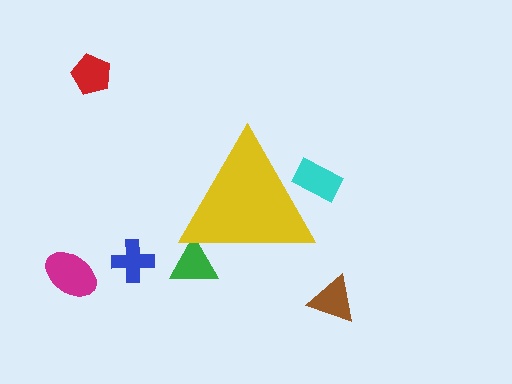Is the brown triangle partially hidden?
No, the brown triangle is fully visible.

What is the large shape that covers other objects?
A yellow triangle.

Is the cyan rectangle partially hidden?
Yes, the cyan rectangle is partially hidden behind the yellow triangle.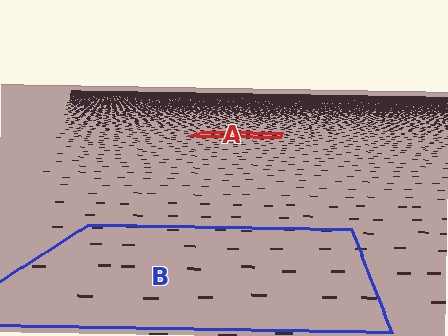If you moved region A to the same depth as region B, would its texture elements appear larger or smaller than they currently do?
They would appear larger. At a closer depth, the same texture elements are projected at a bigger on-screen size.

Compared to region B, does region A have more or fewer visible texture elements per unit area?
Region A has more texture elements per unit area — they are packed more densely because it is farther away.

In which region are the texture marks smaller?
The texture marks are smaller in region A, because it is farther away.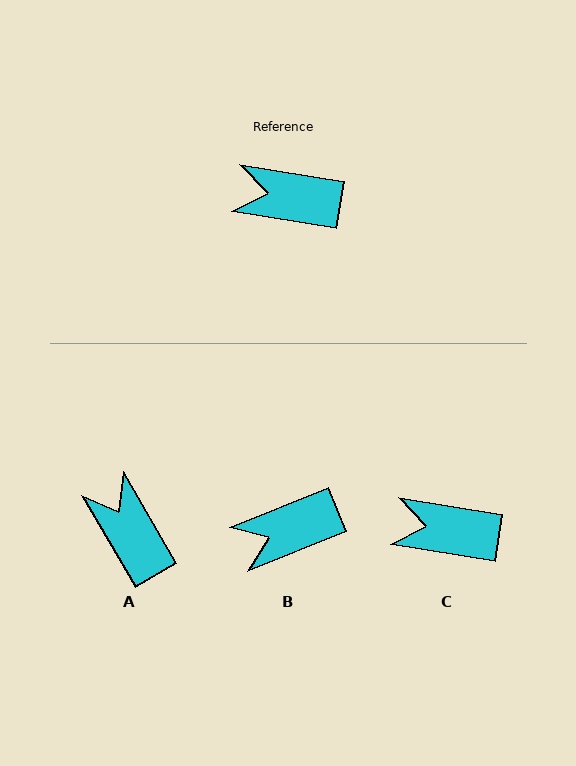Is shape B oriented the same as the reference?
No, it is off by about 31 degrees.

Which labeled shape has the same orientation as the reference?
C.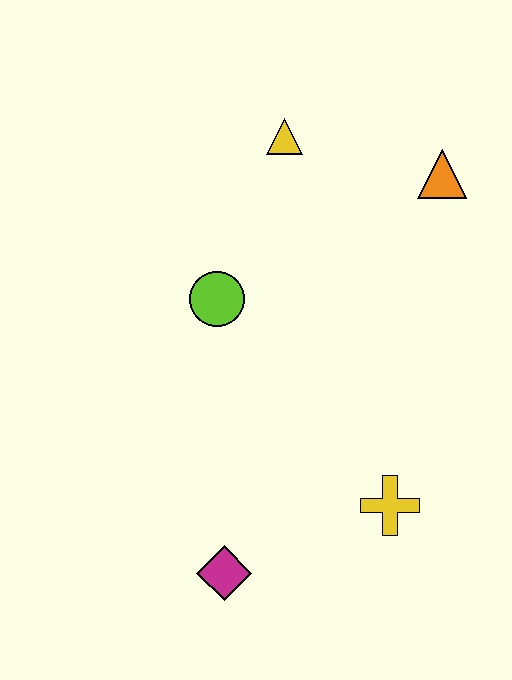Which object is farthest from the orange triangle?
The magenta diamond is farthest from the orange triangle.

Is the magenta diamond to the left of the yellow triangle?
Yes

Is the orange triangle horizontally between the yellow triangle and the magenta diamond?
No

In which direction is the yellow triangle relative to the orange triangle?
The yellow triangle is to the left of the orange triangle.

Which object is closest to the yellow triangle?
The orange triangle is closest to the yellow triangle.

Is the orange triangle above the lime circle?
Yes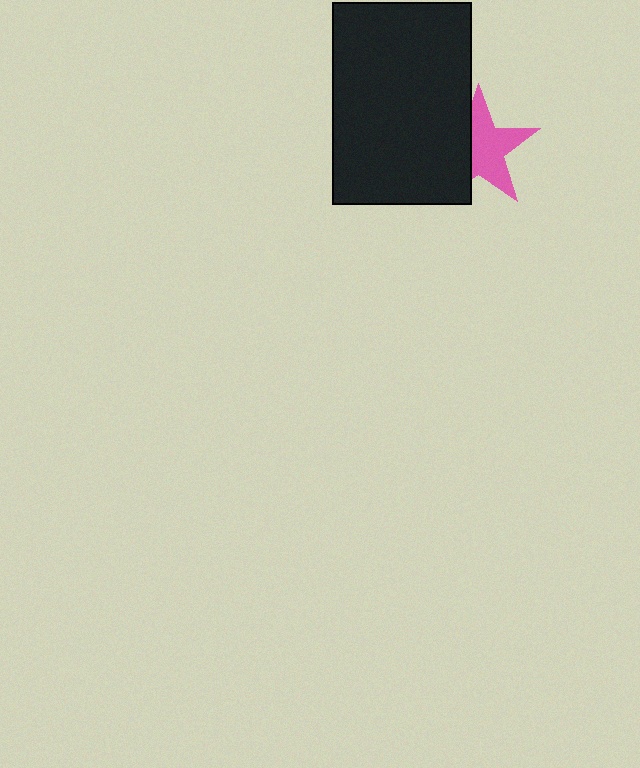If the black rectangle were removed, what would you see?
You would see the complete pink star.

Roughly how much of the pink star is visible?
About half of it is visible (roughly 62%).